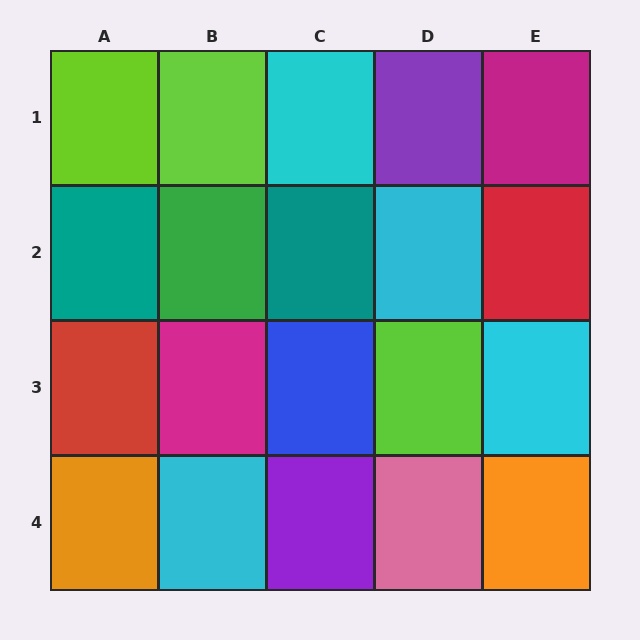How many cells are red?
2 cells are red.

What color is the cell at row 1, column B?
Lime.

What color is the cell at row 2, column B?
Green.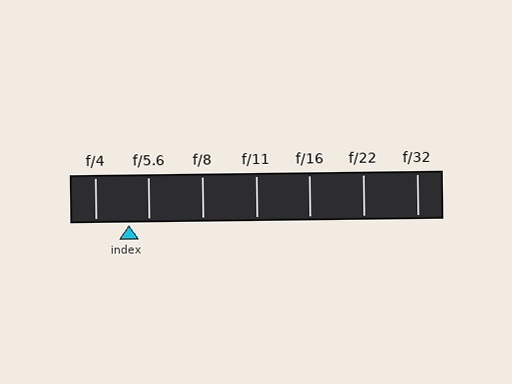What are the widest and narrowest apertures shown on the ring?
The widest aperture shown is f/4 and the narrowest is f/32.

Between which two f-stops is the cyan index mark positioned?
The index mark is between f/4 and f/5.6.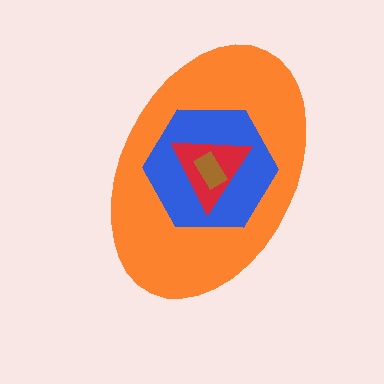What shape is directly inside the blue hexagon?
The red triangle.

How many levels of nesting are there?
4.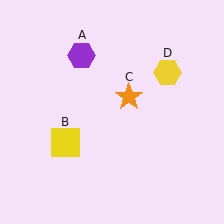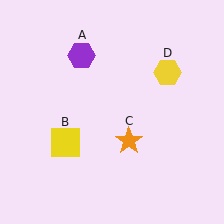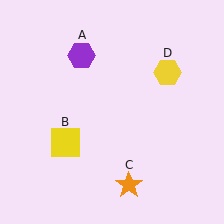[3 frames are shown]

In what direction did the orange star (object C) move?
The orange star (object C) moved down.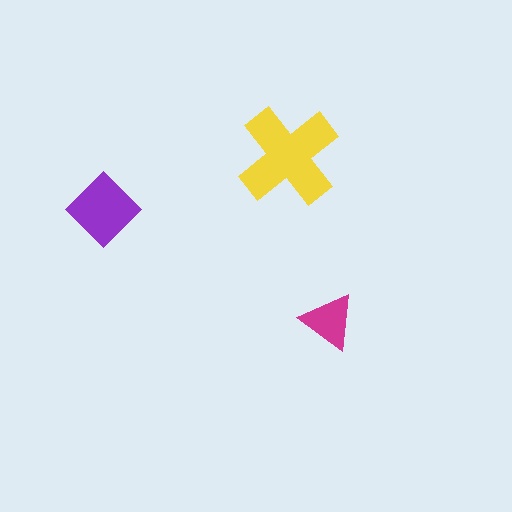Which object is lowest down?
The magenta triangle is bottommost.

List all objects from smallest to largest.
The magenta triangle, the purple diamond, the yellow cross.